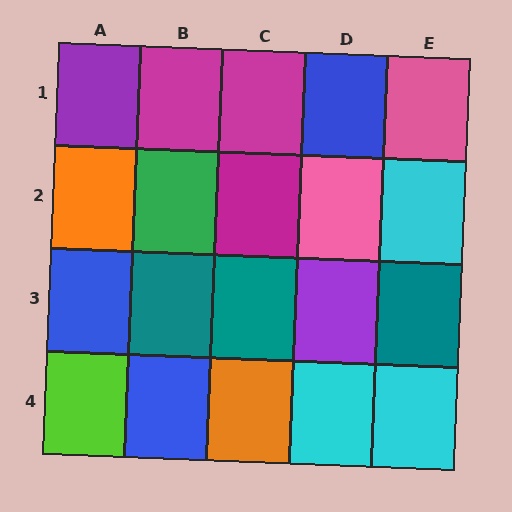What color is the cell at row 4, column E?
Cyan.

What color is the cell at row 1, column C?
Magenta.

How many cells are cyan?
3 cells are cyan.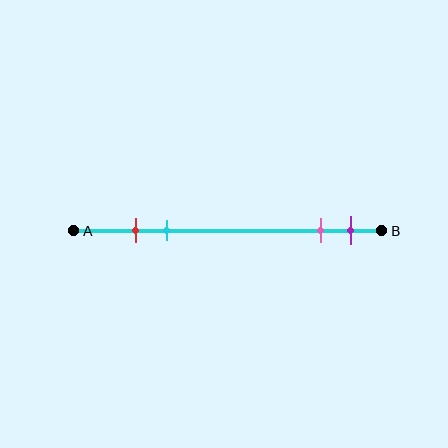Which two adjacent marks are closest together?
The red and cyan marks are the closest adjacent pair.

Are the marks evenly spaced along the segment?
No, the marks are not evenly spaced.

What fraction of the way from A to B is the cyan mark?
The cyan mark is approximately 30% (0.3) of the way from A to B.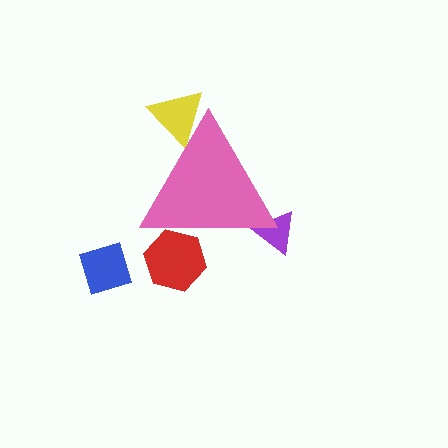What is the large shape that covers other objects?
A pink triangle.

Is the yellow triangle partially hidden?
Yes, the yellow triangle is partially hidden behind the pink triangle.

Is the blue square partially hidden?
No, the blue square is fully visible.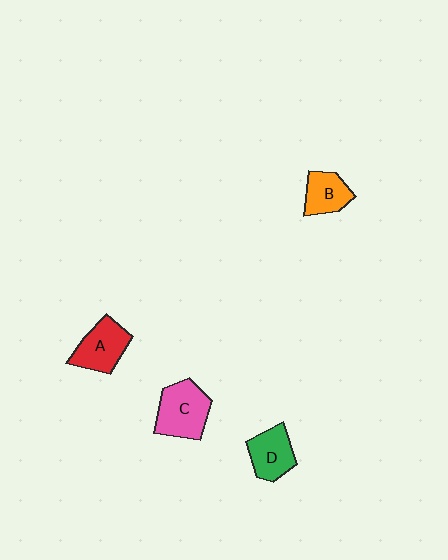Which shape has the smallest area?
Shape B (orange).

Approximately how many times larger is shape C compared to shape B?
Approximately 1.5 times.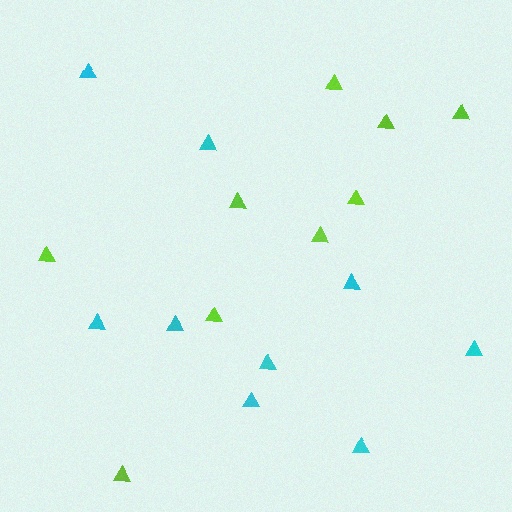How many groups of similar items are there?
There are 2 groups: one group of lime triangles (9) and one group of cyan triangles (9).